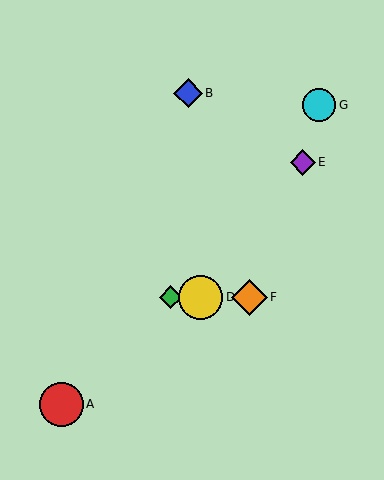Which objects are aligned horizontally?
Objects C, D, F are aligned horizontally.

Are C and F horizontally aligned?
Yes, both are at y≈297.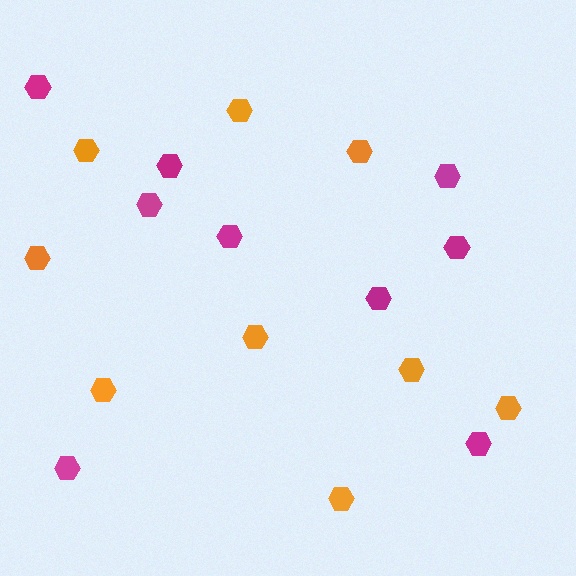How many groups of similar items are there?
There are 2 groups: one group of magenta hexagons (9) and one group of orange hexagons (9).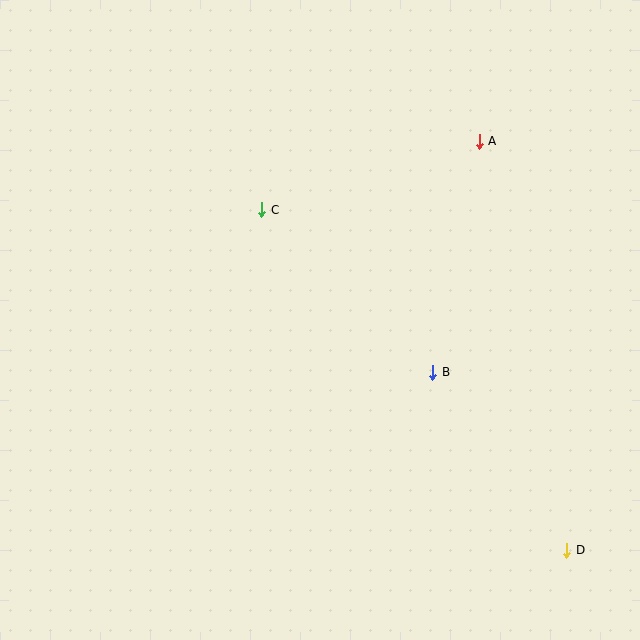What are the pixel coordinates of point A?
Point A is at (479, 141).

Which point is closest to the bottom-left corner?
Point C is closest to the bottom-left corner.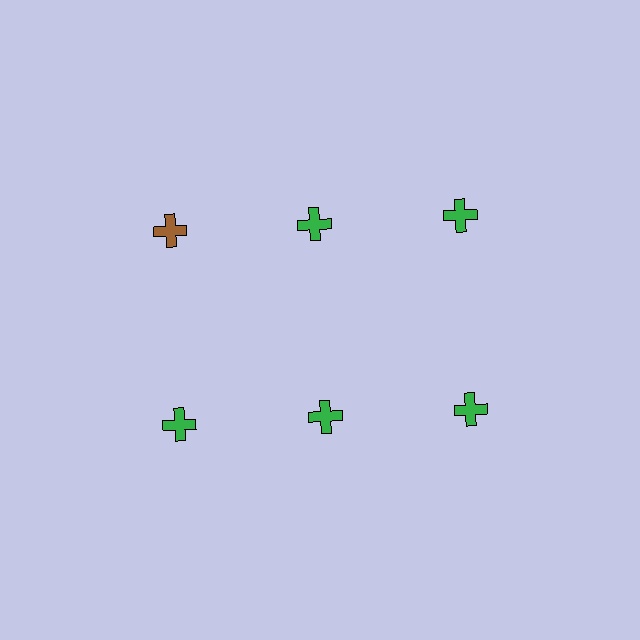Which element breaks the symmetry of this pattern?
The brown cross in the top row, leftmost column breaks the symmetry. All other shapes are green crosses.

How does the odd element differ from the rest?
It has a different color: brown instead of green.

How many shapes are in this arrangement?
There are 6 shapes arranged in a grid pattern.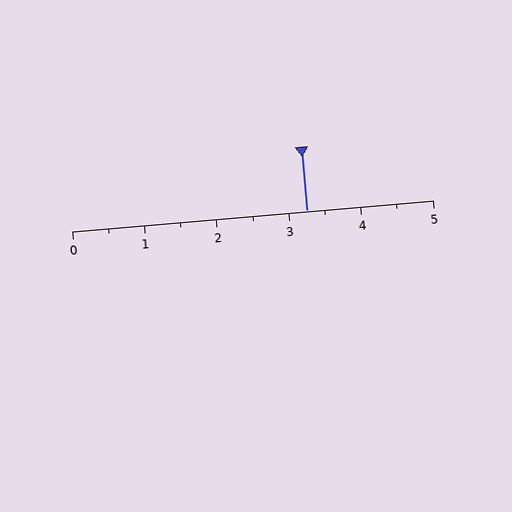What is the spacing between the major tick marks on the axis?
The major ticks are spaced 1 apart.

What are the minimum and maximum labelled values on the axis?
The axis runs from 0 to 5.